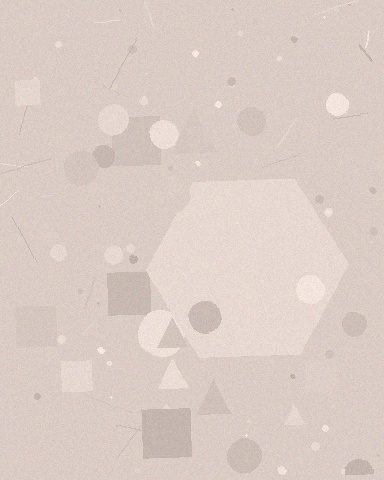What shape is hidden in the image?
A hexagon is hidden in the image.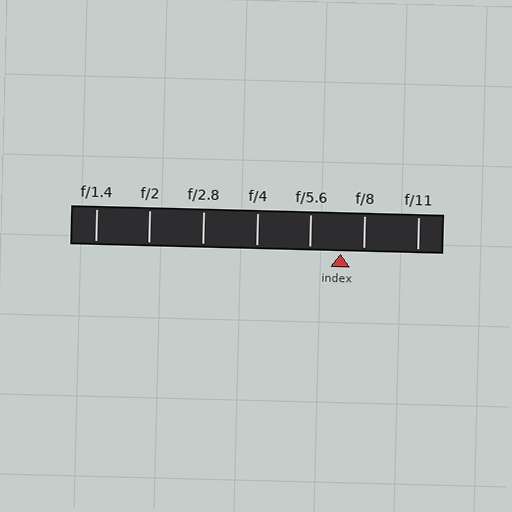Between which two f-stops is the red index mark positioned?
The index mark is between f/5.6 and f/8.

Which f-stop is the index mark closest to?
The index mark is closest to f/8.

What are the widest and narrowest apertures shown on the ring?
The widest aperture shown is f/1.4 and the narrowest is f/11.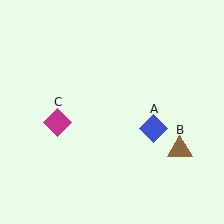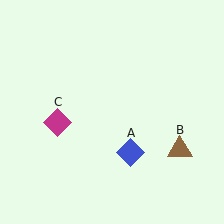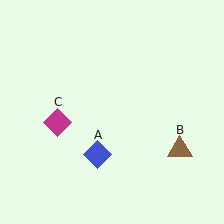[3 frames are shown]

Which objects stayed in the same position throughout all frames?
Brown triangle (object B) and magenta diamond (object C) remained stationary.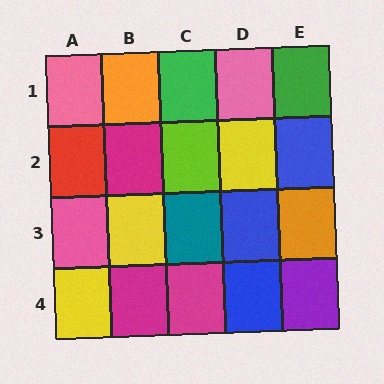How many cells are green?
2 cells are green.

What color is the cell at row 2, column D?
Yellow.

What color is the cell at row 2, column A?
Red.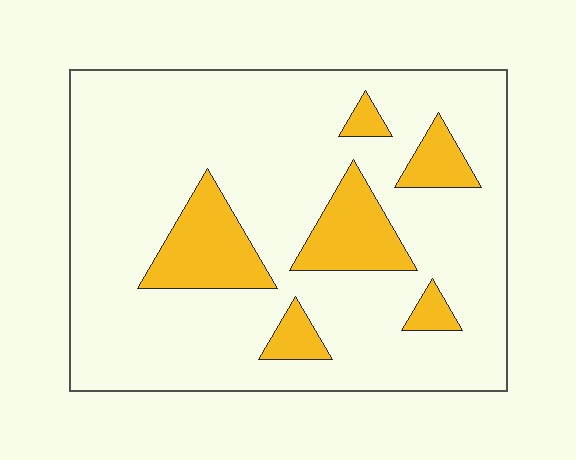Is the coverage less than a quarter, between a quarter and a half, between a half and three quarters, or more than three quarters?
Less than a quarter.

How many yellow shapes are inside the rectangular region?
6.